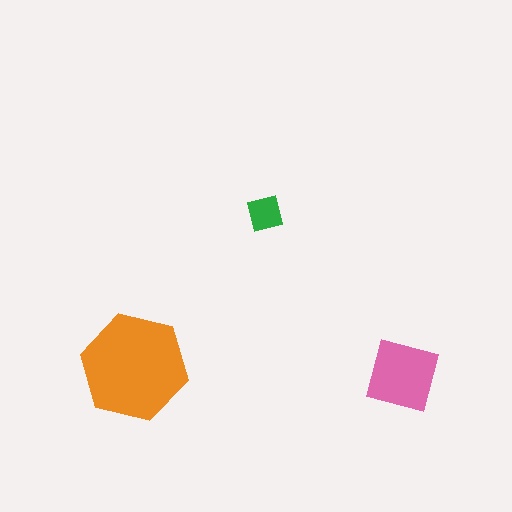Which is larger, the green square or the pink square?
The pink square.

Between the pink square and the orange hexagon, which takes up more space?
The orange hexagon.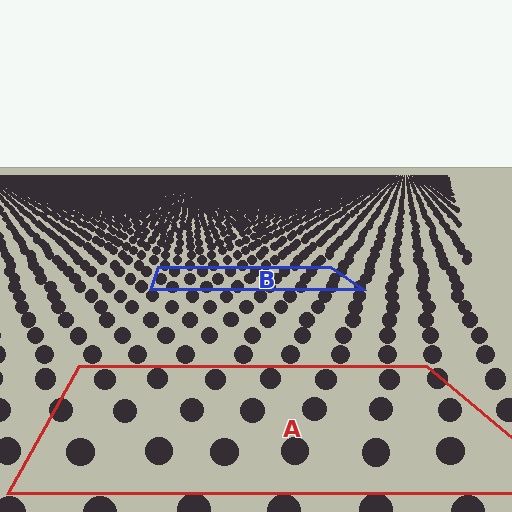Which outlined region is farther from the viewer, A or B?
Region B is farther from the viewer — the texture elements inside it appear smaller and more densely packed.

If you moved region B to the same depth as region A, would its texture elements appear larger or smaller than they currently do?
They would appear larger. At a closer depth, the same texture elements are projected at a bigger on-screen size.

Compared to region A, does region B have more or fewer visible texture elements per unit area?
Region B has more texture elements per unit area — they are packed more densely because it is farther away.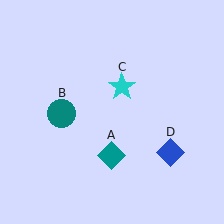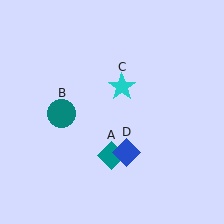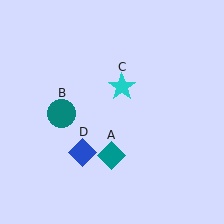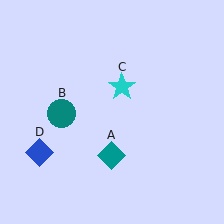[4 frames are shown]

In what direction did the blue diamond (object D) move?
The blue diamond (object D) moved left.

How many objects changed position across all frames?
1 object changed position: blue diamond (object D).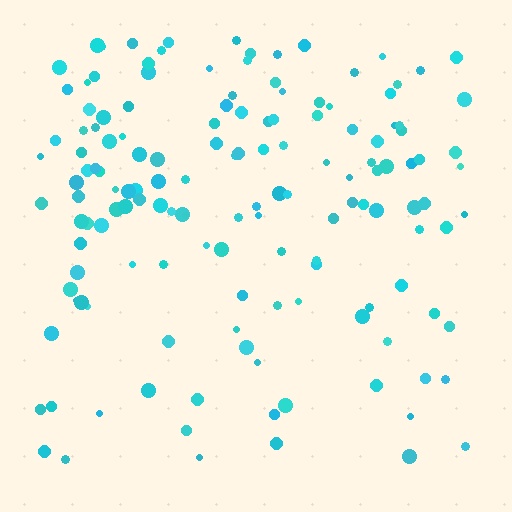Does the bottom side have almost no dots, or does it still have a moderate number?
Still a moderate number, just noticeably fewer than the top.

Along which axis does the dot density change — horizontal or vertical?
Vertical.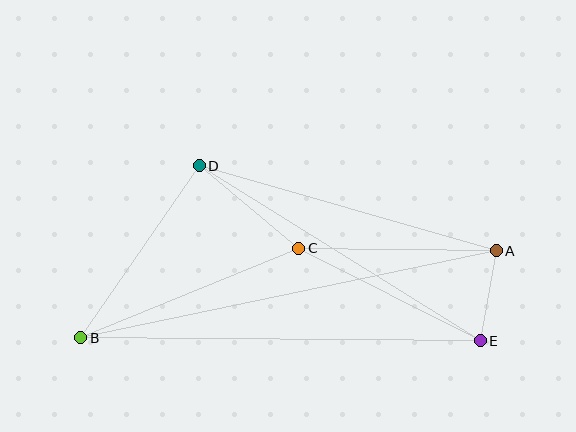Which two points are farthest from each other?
Points A and B are farthest from each other.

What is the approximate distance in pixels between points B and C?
The distance between B and C is approximately 236 pixels.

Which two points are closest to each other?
Points A and E are closest to each other.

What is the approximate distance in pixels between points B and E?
The distance between B and E is approximately 400 pixels.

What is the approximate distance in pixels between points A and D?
The distance between A and D is approximately 309 pixels.